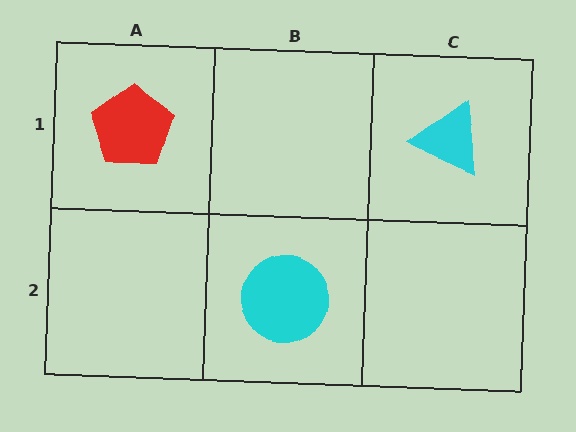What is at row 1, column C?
A cyan triangle.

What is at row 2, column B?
A cyan circle.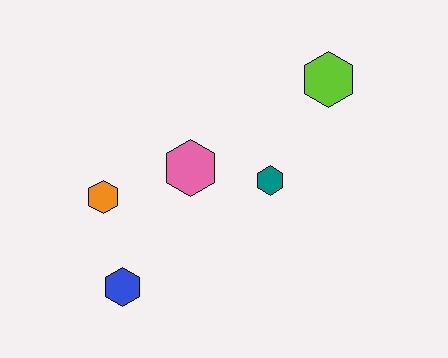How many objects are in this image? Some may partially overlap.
There are 5 objects.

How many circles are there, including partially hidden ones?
There are no circles.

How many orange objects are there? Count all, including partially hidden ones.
There is 1 orange object.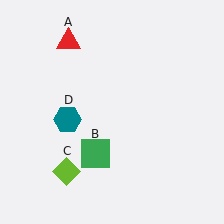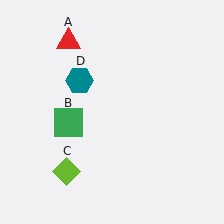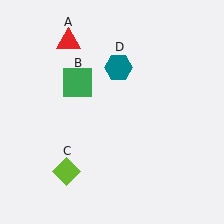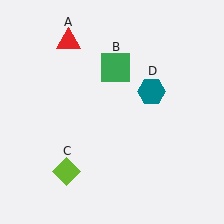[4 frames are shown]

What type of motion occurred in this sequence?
The green square (object B), teal hexagon (object D) rotated clockwise around the center of the scene.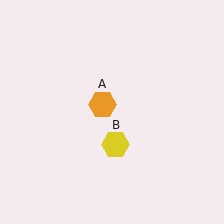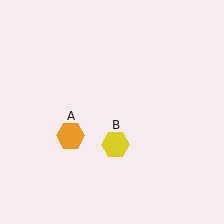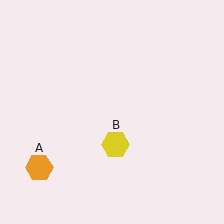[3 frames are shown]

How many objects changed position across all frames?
1 object changed position: orange hexagon (object A).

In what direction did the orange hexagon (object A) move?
The orange hexagon (object A) moved down and to the left.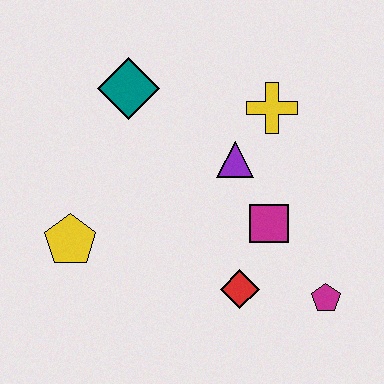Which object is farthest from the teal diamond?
The magenta pentagon is farthest from the teal diamond.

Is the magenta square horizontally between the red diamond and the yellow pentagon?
No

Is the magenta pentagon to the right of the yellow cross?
Yes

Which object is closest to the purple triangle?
The yellow cross is closest to the purple triangle.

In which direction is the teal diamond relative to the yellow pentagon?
The teal diamond is above the yellow pentagon.